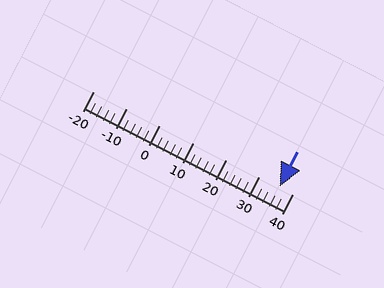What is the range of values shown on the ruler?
The ruler shows values from -20 to 40.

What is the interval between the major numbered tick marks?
The major tick marks are spaced 10 units apart.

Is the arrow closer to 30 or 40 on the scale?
The arrow is closer to 40.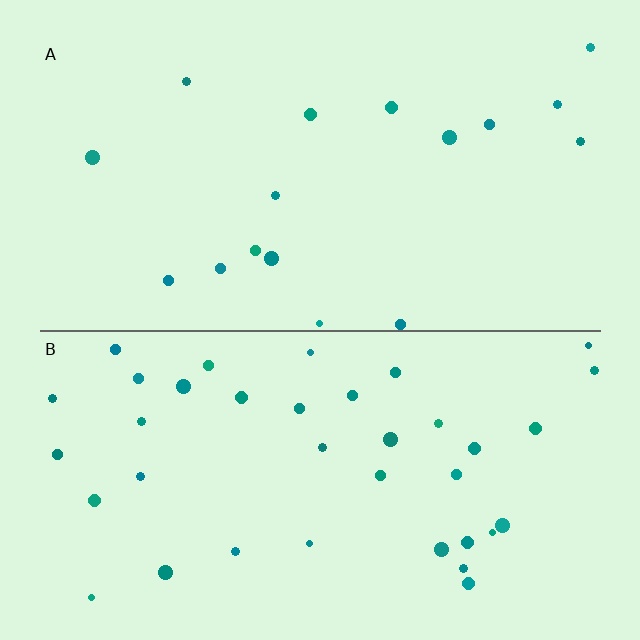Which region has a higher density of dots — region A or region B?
B (the bottom).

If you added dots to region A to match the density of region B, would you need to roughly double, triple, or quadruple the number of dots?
Approximately double.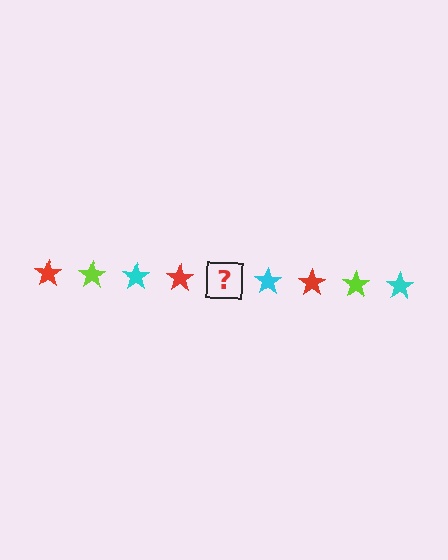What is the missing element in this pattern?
The missing element is a lime star.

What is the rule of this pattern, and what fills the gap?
The rule is that the pattern cycles through red, lime, cyan stars. The gap should be filled with a lime star.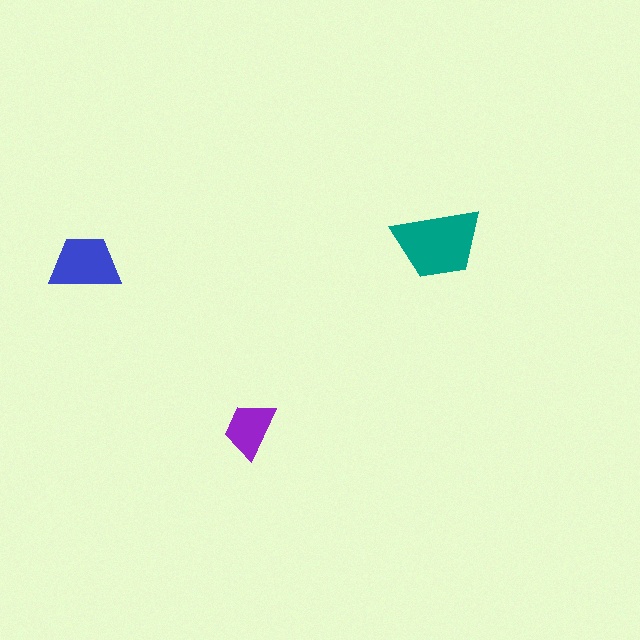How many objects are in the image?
There are 3 objects in the image.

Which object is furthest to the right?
The teal trapezoid is rightmost.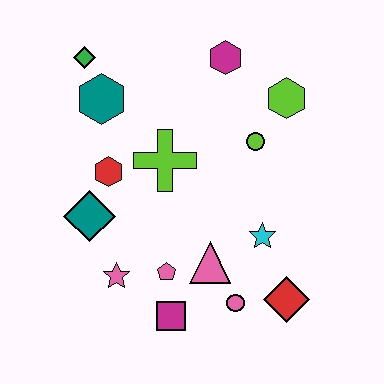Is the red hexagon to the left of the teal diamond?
No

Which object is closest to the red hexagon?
The teal diamond is closest to the red hexagon.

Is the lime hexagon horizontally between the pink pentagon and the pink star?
No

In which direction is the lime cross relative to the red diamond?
The lime cross is above the red diamond.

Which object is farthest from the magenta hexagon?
The magenta square is farthest from the magenta hexagon.